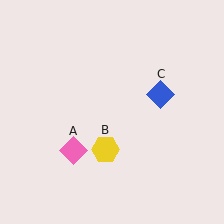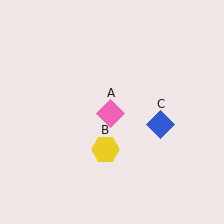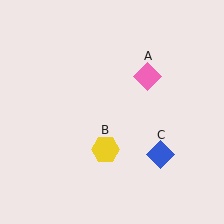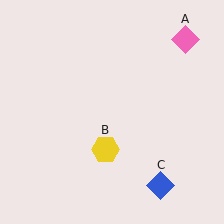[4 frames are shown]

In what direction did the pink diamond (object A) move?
The pink diamond (object A) moved up and to the right.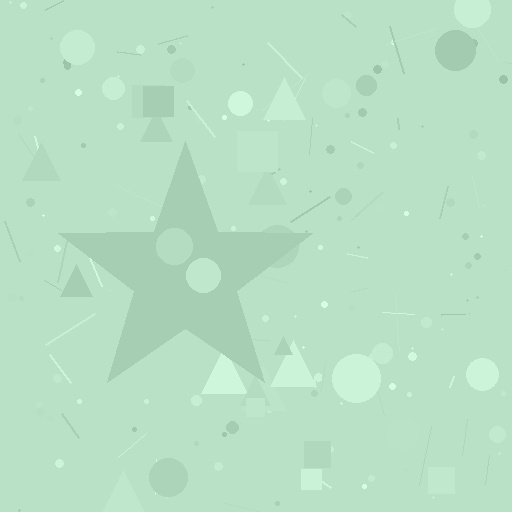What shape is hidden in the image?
A star is hidden in the image.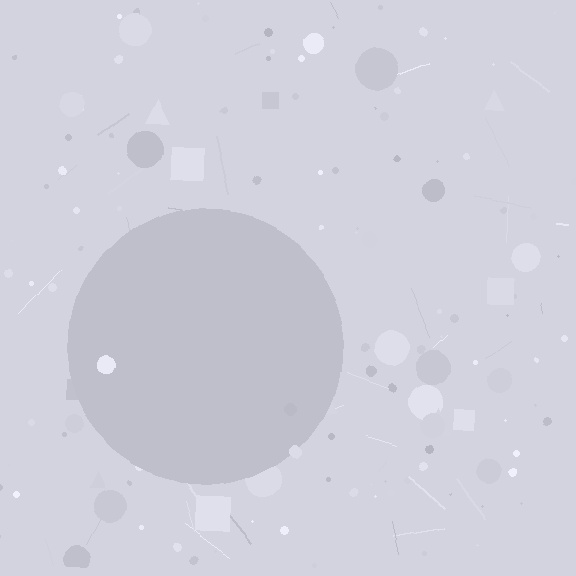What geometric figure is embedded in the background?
A circle is embedded in the background.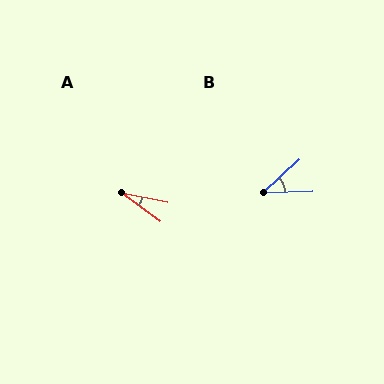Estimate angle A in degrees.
Approximately 25 degrees.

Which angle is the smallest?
A, at approximately 25 degrees.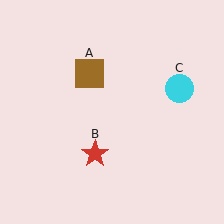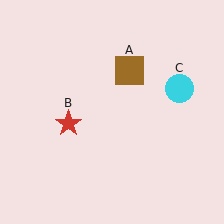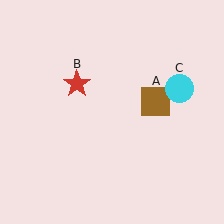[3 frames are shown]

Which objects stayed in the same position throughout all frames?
Cyan circle (object C) remained stationary.